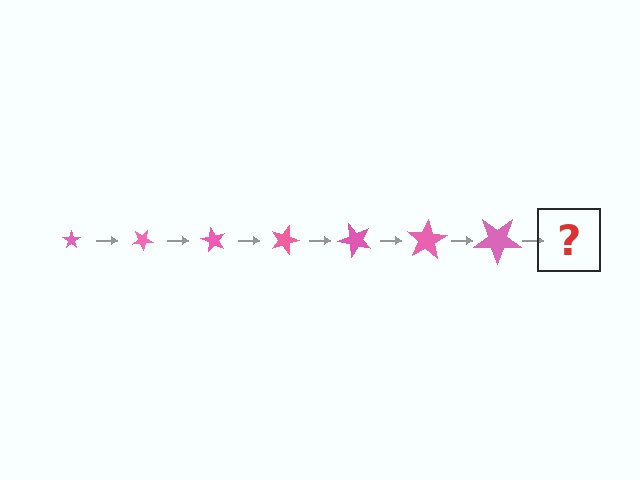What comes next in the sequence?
The next element should be a star, larger than the previous one and rotated 210 degrees from the start.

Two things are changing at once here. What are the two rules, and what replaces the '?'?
The two rules are that the star grows larger each step and it rotates 30 degrees each step. The '?' should be a star, larger than the previous one and rotated 210 degrees from the start.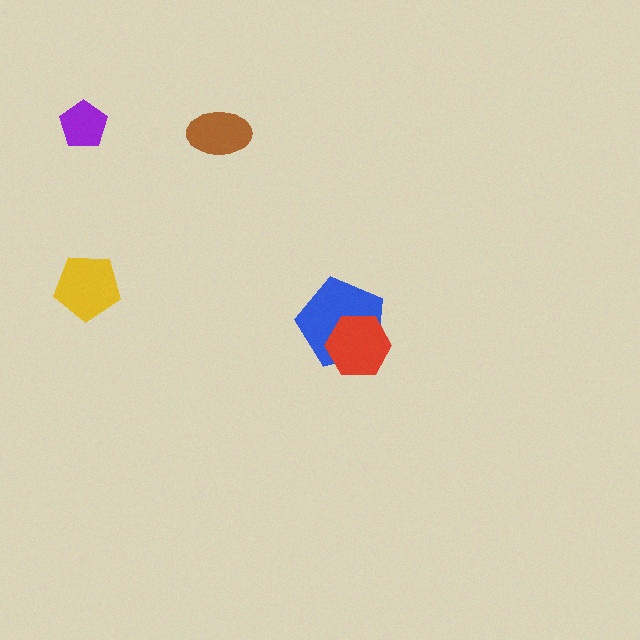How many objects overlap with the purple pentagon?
0 objects overlap with the purple pentagon.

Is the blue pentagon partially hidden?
Yes, it is partially covered by another shape.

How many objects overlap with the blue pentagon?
1 object overlaps with the blue pentagon.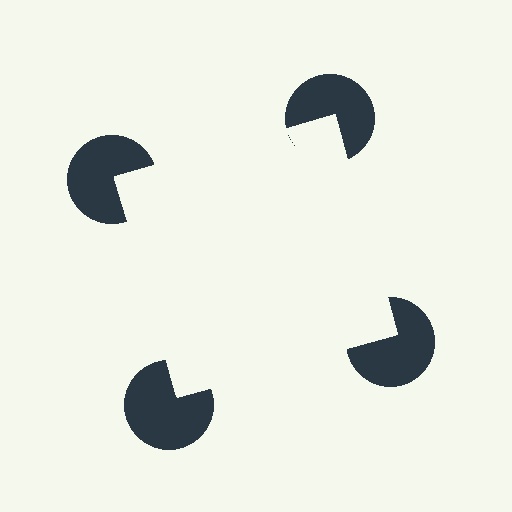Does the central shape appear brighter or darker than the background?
It typically appears slightly brighter than the background, even though no actual brightness change is drawn.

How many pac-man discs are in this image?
There are 4 — one at each vertex of the illusory square.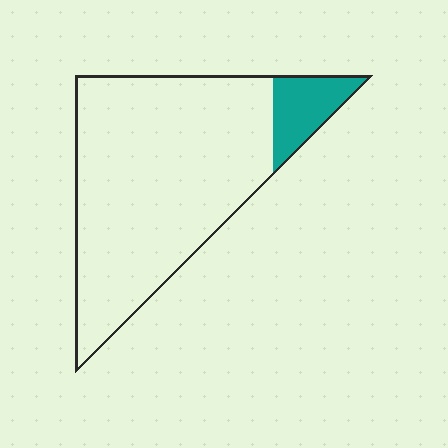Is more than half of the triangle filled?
No.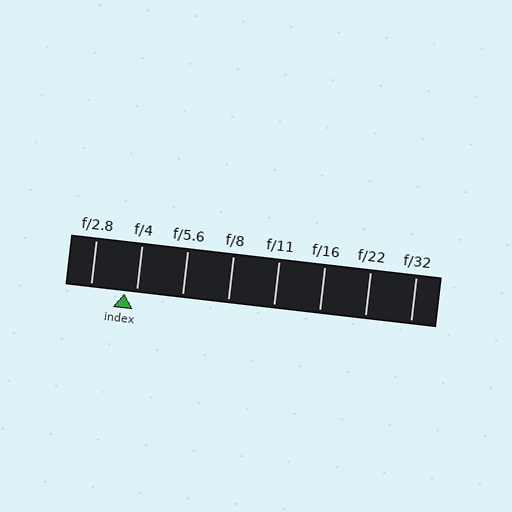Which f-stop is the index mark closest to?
The index mark is closest to f/4.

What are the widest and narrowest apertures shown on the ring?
The widest aperture shown is f/2.8 and the narrowest is f/32.